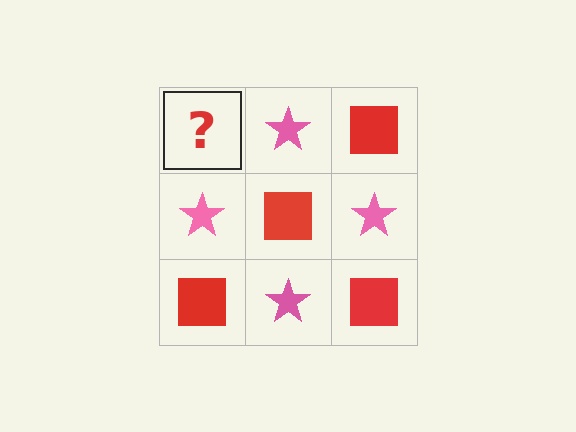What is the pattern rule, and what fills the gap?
The rule is that it alternates red square and pink star in a checkerboard pattern. The gap should be filled with a red square.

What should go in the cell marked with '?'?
The missing cell should contain a red square.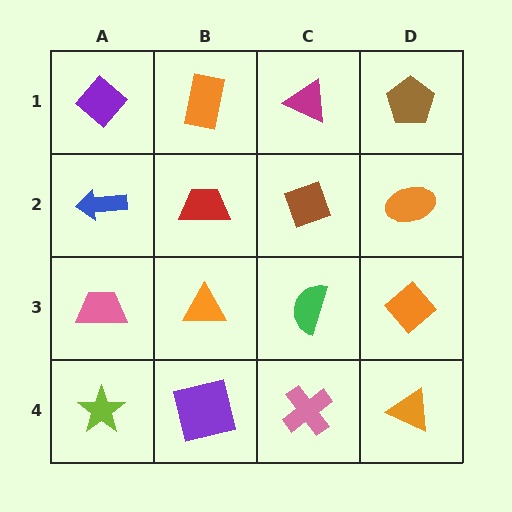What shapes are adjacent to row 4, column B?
An orange triangle (row 3, column B), a lime star (row 4, column A), a pink cross (row 4, column C).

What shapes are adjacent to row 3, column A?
A blue arrow (row 2, column A), a lime star (row 4, column A), an orange triangle (row 3, column B).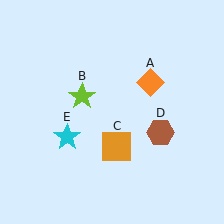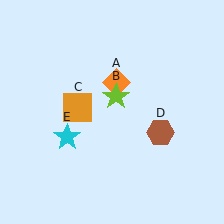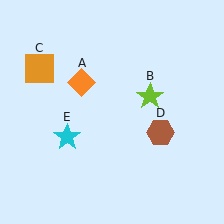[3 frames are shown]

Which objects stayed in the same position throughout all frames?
Brown hexagon (object D) and cyan star (object E) remained stationary.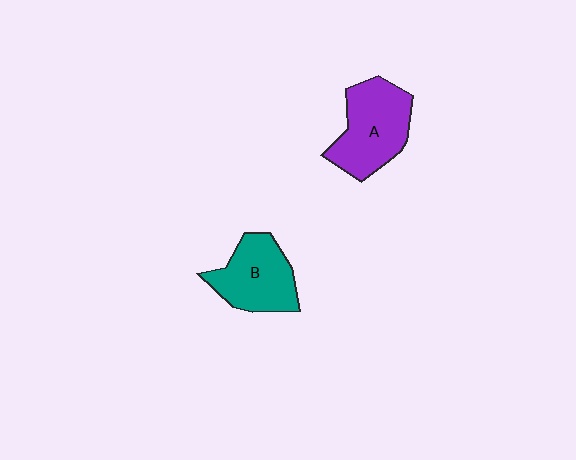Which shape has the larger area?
Shape A (purple).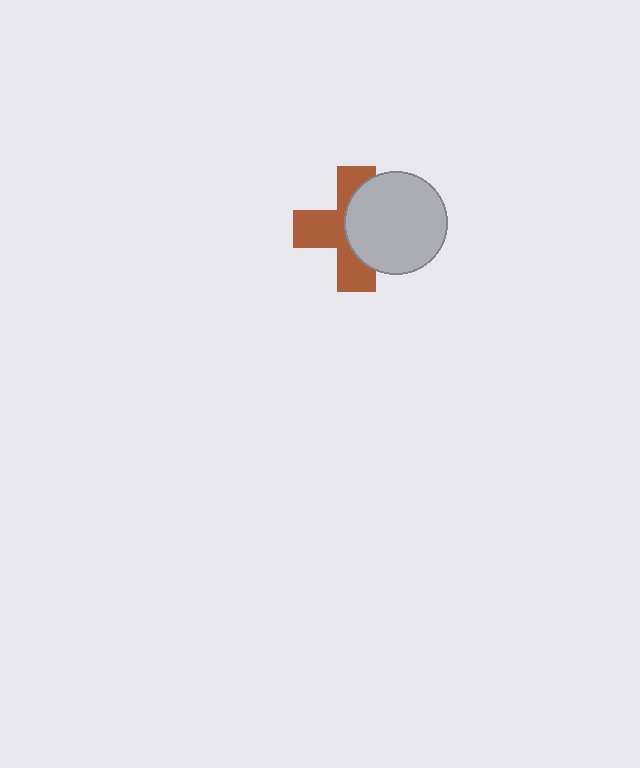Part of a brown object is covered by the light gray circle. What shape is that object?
It is a cross.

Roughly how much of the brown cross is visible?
About half of it is visible (roughly 53%).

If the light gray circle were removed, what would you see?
You would see the complete brown cross.